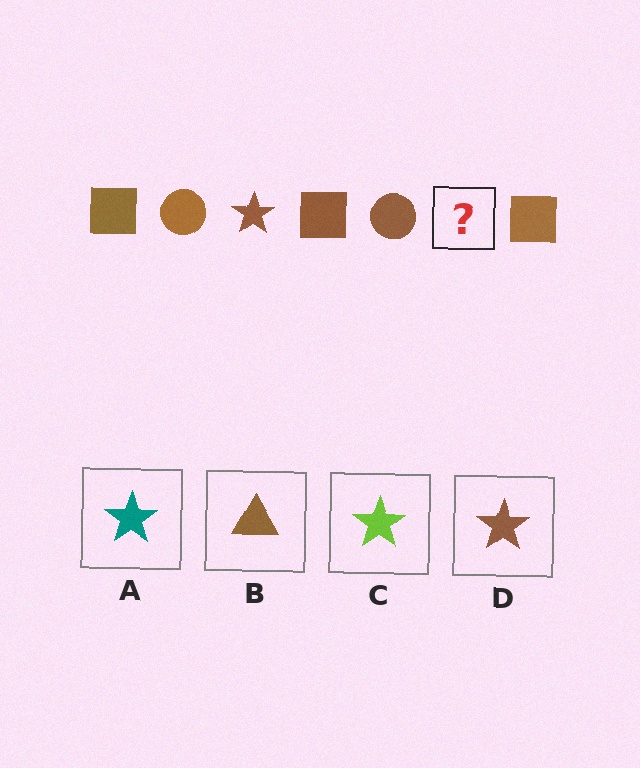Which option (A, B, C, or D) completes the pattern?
D.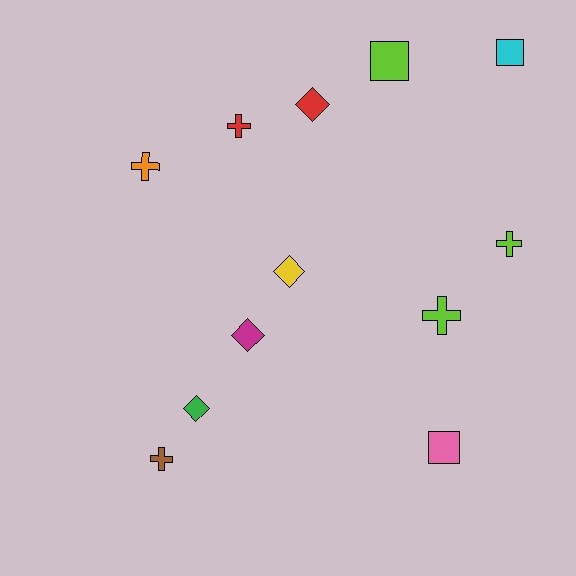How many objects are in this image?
There are 12 objects.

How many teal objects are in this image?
There are no teal objects.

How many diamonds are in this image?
There are 4 diamonds.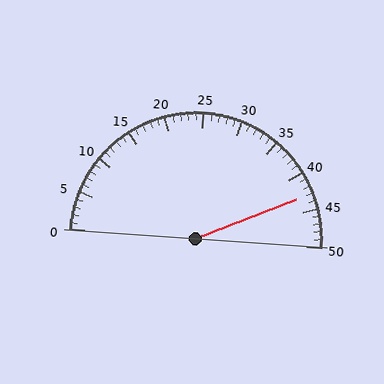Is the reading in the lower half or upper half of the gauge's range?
The reading is in the upper half of the range (0 to 50).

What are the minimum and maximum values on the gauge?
The gauge ranges from 0 to 50.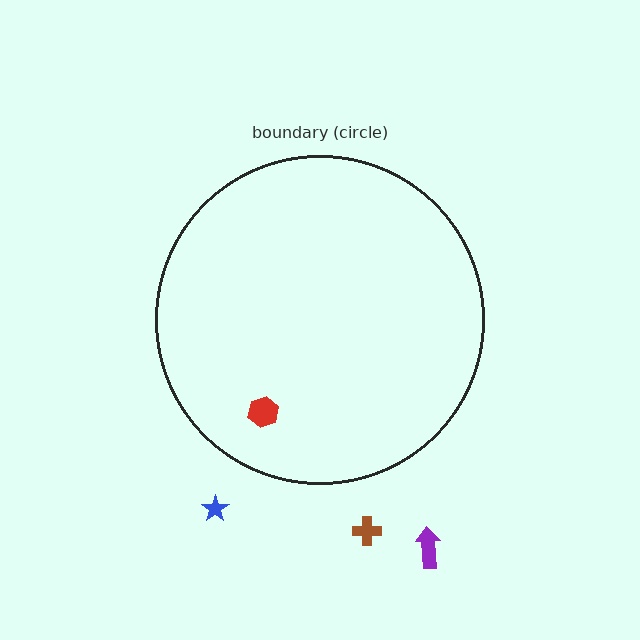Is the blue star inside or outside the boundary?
Outside.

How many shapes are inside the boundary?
1 inside, 3 outside.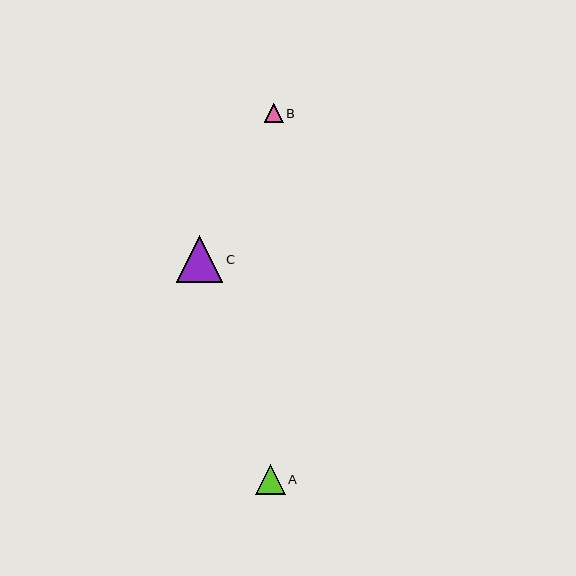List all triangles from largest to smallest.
From largest to smallest: C, A, B.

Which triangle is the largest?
Triangle C is the largest with a size of approximately 47 pixels.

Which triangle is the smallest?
Triangle B is the smallest with a size of approximately 19 pixels.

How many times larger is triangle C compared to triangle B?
Triangle C is approximately 2.5 times the size of triangle B.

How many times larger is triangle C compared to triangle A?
Triangle C is approximately 1.5 times the size of triangle A.